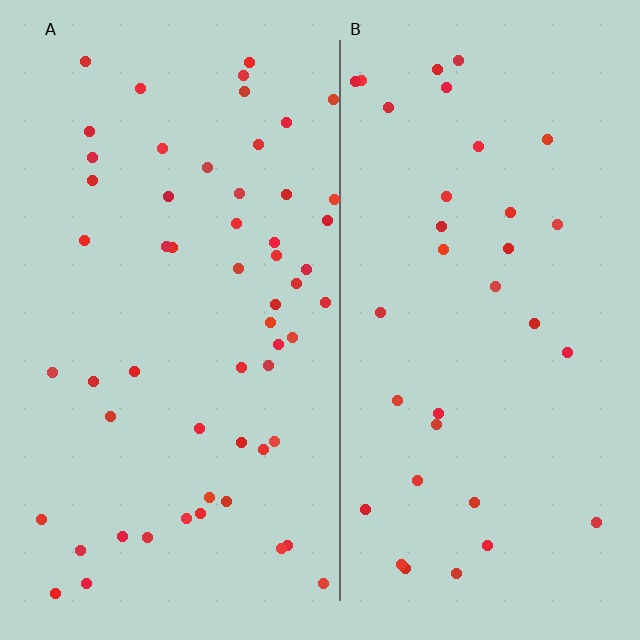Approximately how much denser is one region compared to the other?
Approximately 1.6× — region A over region B.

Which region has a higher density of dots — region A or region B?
A (the left).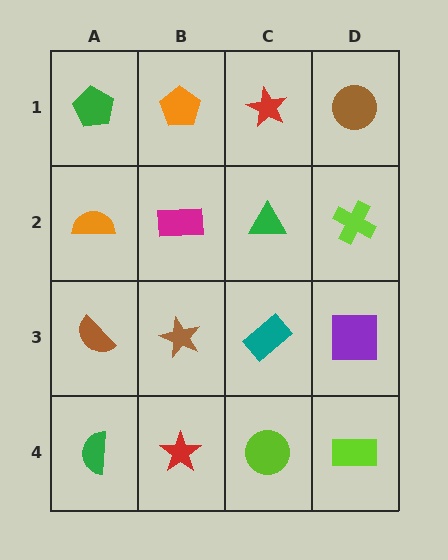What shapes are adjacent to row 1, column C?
A green triangle (row 2, column C), an orange pentagon (row 1, column B), a brown circle (row 1, column D).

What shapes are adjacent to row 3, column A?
An orange semicircle (row 2, column A), a green semicircle (row 4, column A), a brown star (row 3, column B).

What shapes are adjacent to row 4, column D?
A purple square (row 3, column D), a lime circle (row 4, column C).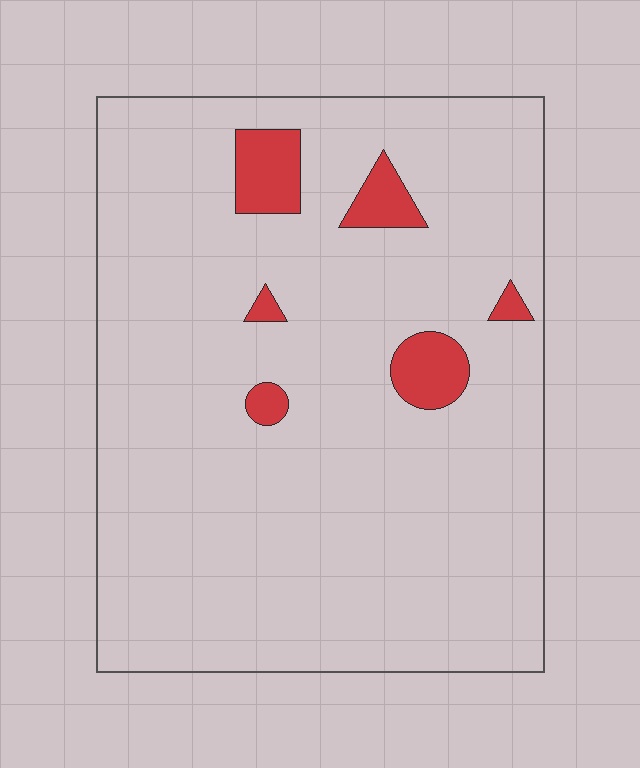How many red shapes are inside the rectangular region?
6.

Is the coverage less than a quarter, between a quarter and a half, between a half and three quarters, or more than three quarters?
Less than a quarter.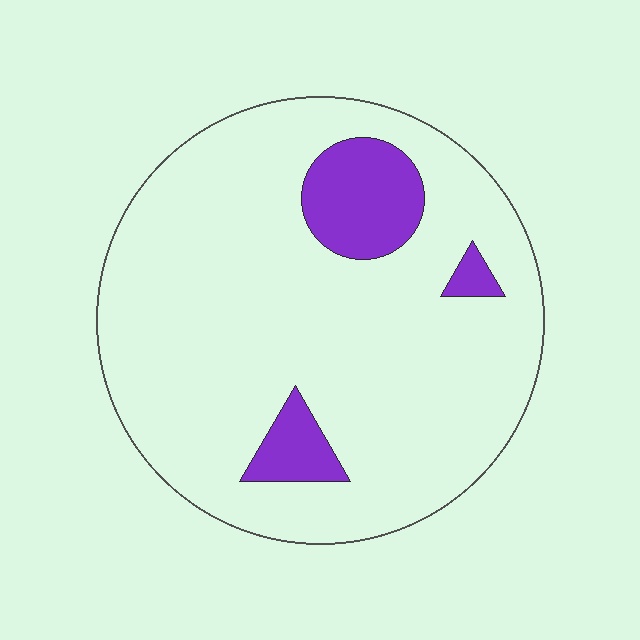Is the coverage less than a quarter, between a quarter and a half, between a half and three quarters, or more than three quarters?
Less than a quarter.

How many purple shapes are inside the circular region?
3.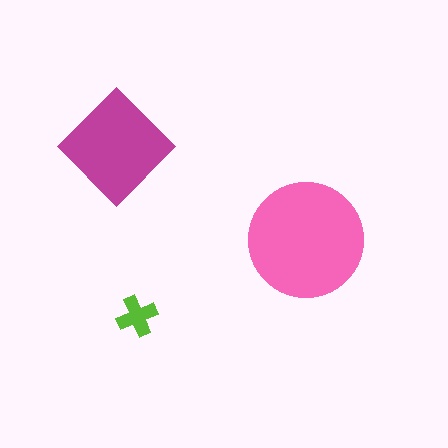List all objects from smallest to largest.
The lime cross, the magenta diamond, the pink circle.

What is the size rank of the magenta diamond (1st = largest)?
2nd.